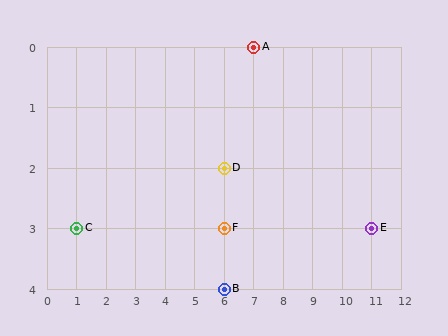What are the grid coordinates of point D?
Point D is at grid coordinates (6, 2).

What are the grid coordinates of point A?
Point A is at grid coordinates (7, 0).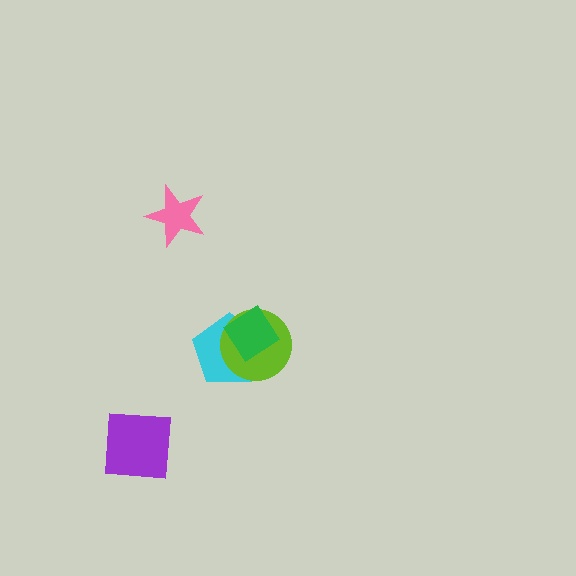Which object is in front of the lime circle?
The green diamond is in front of the lime circle.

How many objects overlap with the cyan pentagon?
2 objects overlap with the cyan pentagon.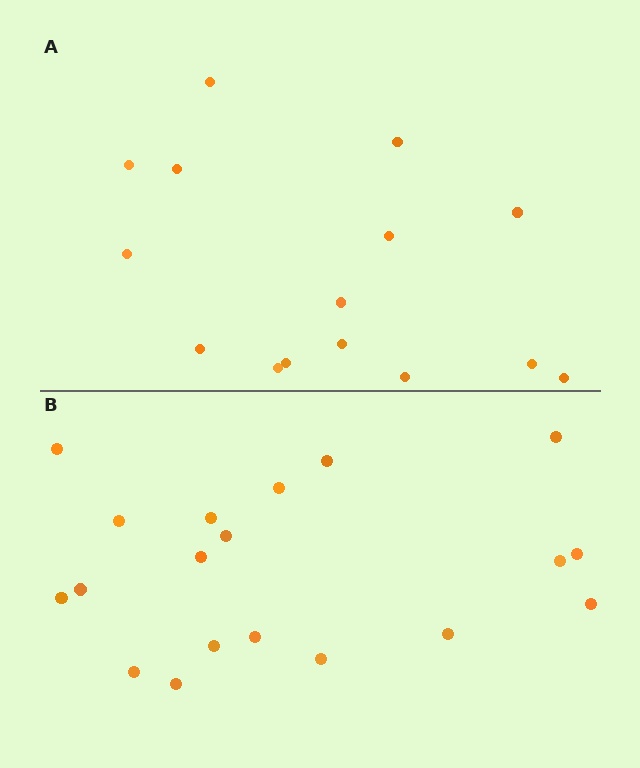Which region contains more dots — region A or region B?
Region B (the bottom region) has more dots.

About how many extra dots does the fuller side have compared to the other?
Region B has about 4 more dots than region A.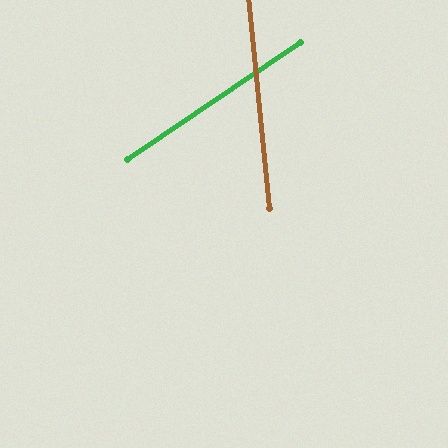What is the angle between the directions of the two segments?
Approximately 62 degrees.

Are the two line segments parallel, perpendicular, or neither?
Neither parallel nor perpendicular — they differ by about 62°.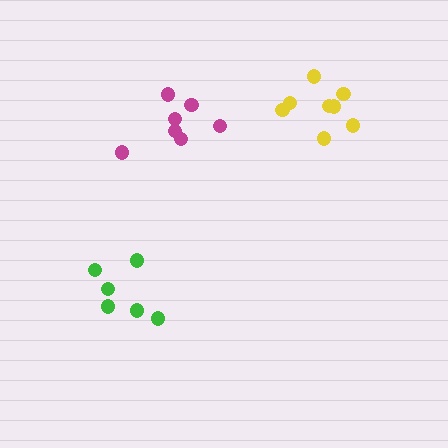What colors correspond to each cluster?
The clusters are colored: green, magenta, yellow.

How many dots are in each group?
Group 1: 6 dots, Group 2: 7 dots, Group 3: 8 dots (21 total).